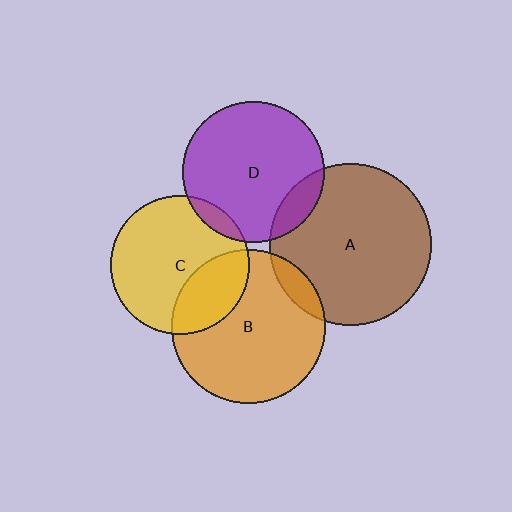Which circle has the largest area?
Circle A (brown).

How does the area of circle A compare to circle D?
Approximately 1.3 times.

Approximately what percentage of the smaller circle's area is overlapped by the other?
Approximately 10%.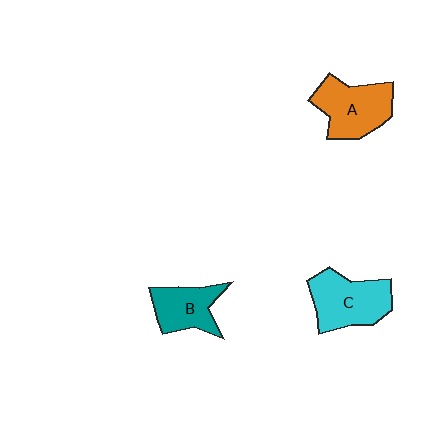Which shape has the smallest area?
Shape B (teal).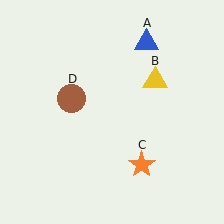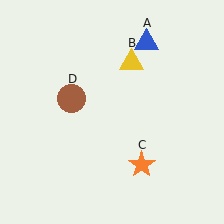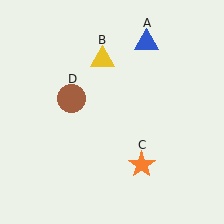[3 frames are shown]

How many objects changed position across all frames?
1 object changed position: yellow triangle (object B).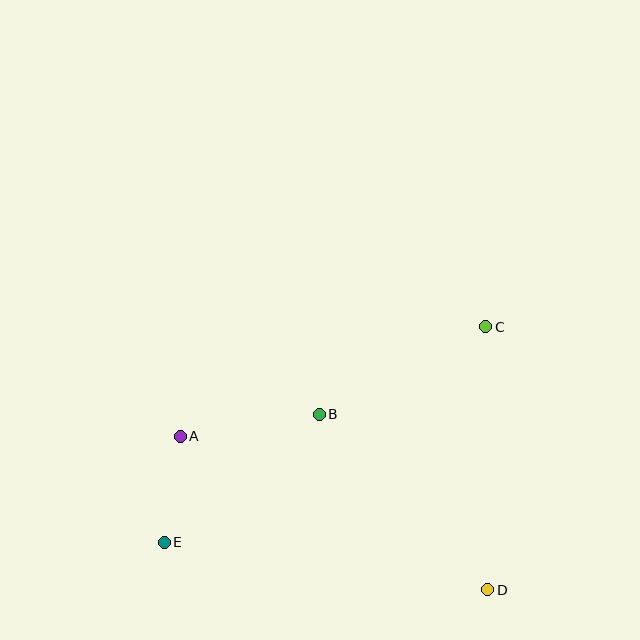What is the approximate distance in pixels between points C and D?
The distance between C and D is approximately 263 pixels.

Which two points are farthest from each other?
Points C and E are farthest from each other.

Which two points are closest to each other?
Points A and E are closest to each other.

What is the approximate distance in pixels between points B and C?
The distance between B and C is approximately 188 pixels.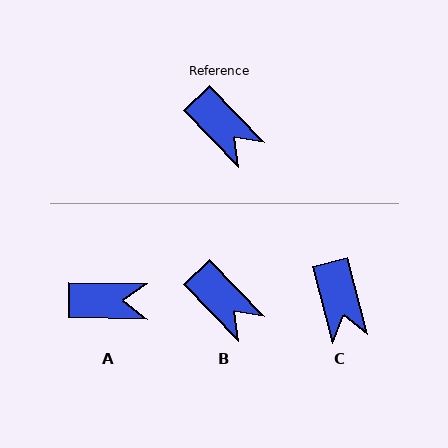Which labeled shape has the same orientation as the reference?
B.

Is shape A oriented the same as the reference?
No, it is off by about 45 degrees.